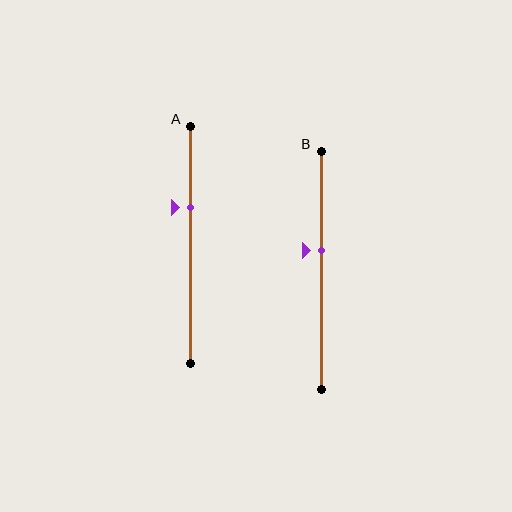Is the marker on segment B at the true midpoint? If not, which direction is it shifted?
No, the marker on segment B is shifted upward by about 8% of the segment length.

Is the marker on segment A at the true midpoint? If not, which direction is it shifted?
No, the marker on segment A is shifted upward by about 16% of the segment length.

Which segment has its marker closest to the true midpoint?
Segment B has its marker closest to the true midpoint.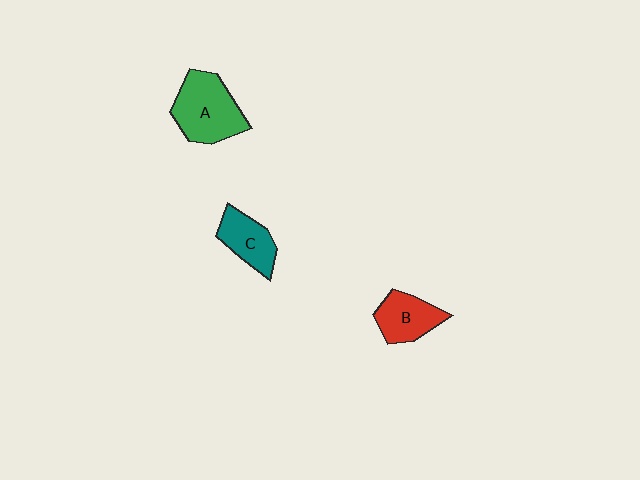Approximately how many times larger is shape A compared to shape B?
Approximately 1.5 times.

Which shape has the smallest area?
Shape C (teal).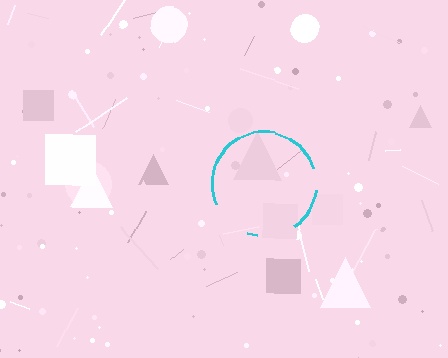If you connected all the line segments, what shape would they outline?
They would outline a circle.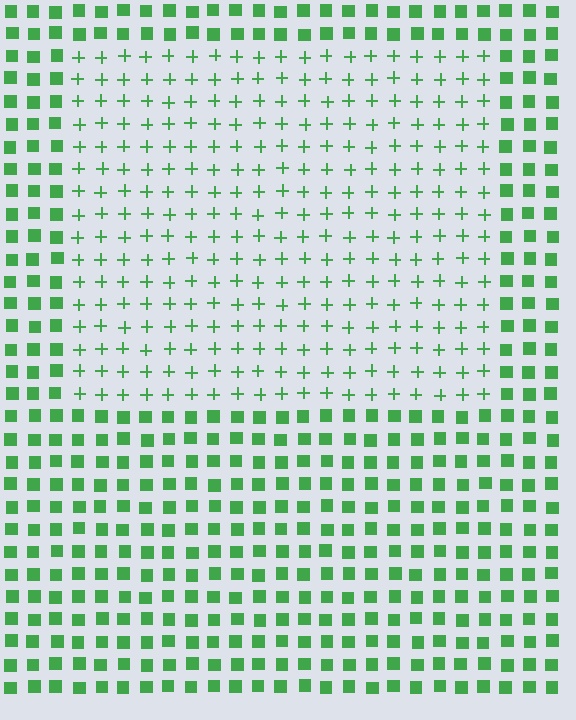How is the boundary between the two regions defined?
The boundary is defined by a change in element shape: plus signs inside vs. squares outside. All elements share the same color and spacing.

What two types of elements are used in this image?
The image uses plus signs inside the rectangle region and squares outside it.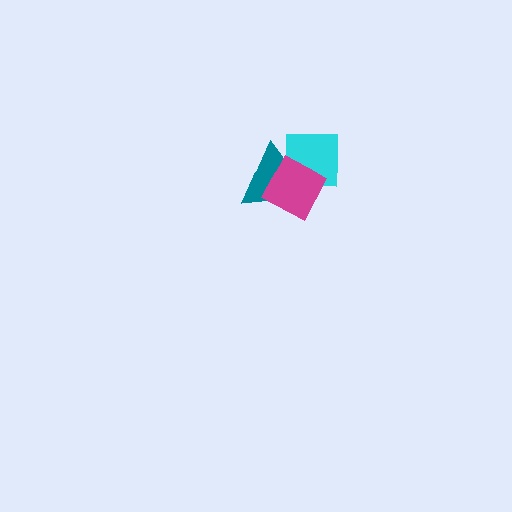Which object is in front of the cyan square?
The magenta diamond is in front of the cyan square.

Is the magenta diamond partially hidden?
No, no other shape covers it.